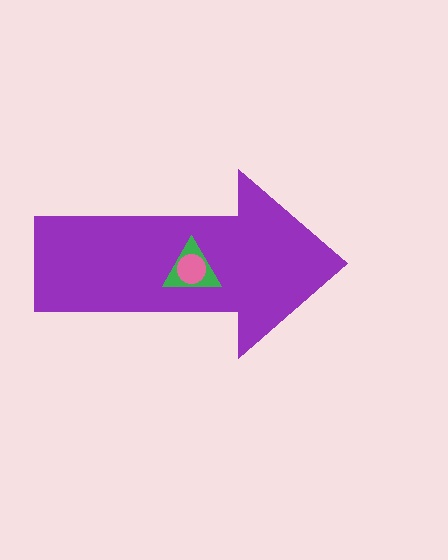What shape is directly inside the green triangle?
The pink circle.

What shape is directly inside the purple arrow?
The green triangle.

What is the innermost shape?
The pink circle.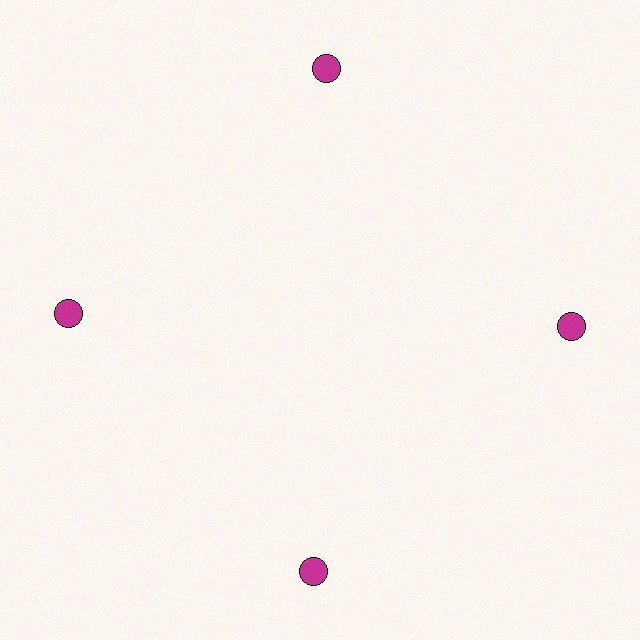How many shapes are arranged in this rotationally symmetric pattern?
There are 4 shapes, arranged in 4 groups of 1.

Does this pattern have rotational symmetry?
Yes, this pattern has 4-fold rotational symmetry. It looks the same after rotating 90 degrees around the center.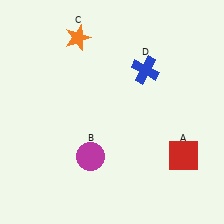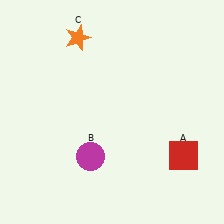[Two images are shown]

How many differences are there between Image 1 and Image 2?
There is 1 difference between the two images.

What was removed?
The blue cross (D) was removed in Image 2.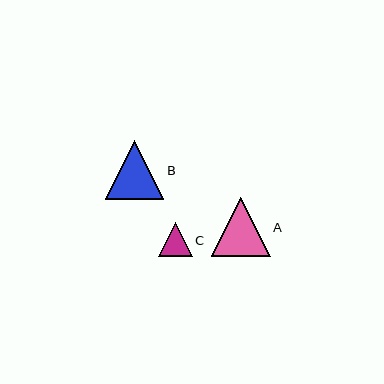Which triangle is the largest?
Triangle A is the largest with a size of approximately 59 pixels.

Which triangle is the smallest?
Triangle C is the smallest with a size of approximately 34 pixels.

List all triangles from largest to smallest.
From largest to smallest: A, B, C.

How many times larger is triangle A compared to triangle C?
Triangle A is approximately 1.7 times the size of triangle C.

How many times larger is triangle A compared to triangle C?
Triangle A is approximately 1.7 times the size of triangle C.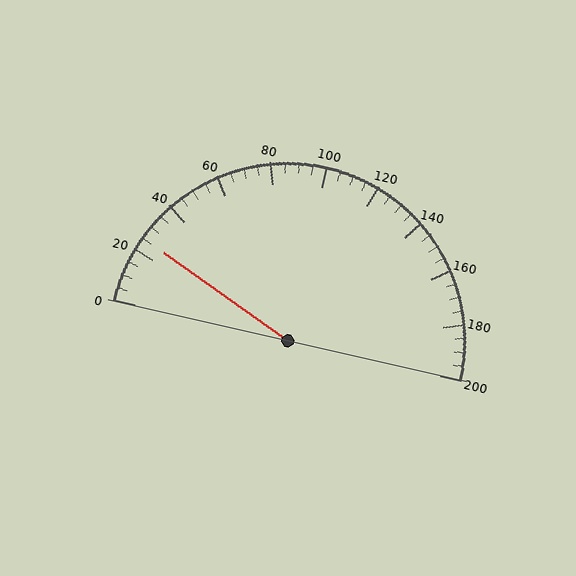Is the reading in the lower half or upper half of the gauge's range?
The reading is in the lower half of the range (0 to 200).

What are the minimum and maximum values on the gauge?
The gauge ranges from 0 to 200.